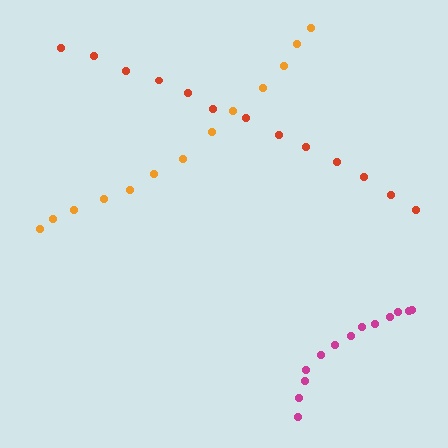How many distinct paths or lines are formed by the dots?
There are 3 distinct paths.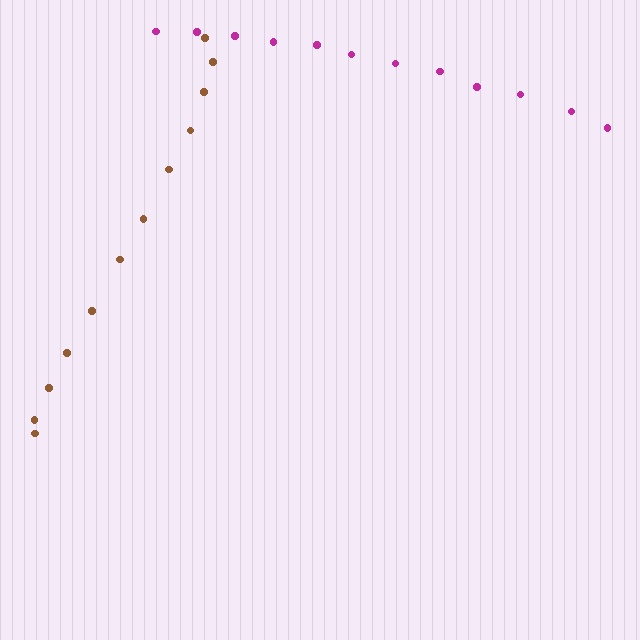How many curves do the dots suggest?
There are 2 distinct paths.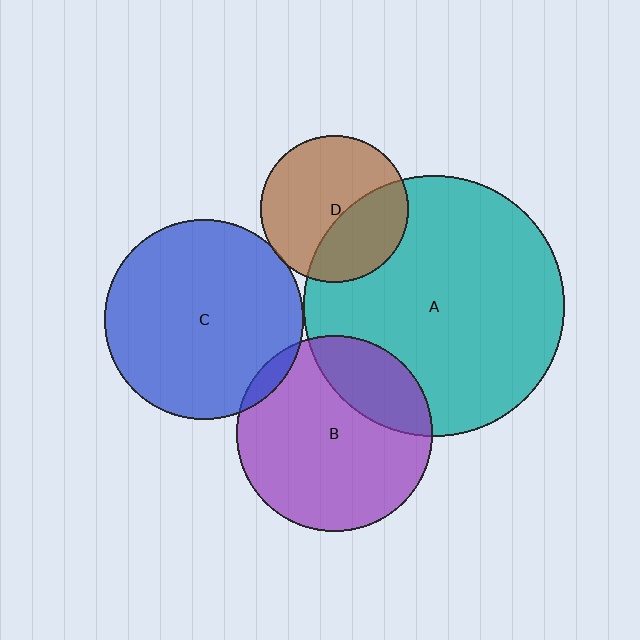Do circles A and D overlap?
Yes.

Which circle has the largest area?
Circle A (teal).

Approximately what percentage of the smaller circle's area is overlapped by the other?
Approximately 35%.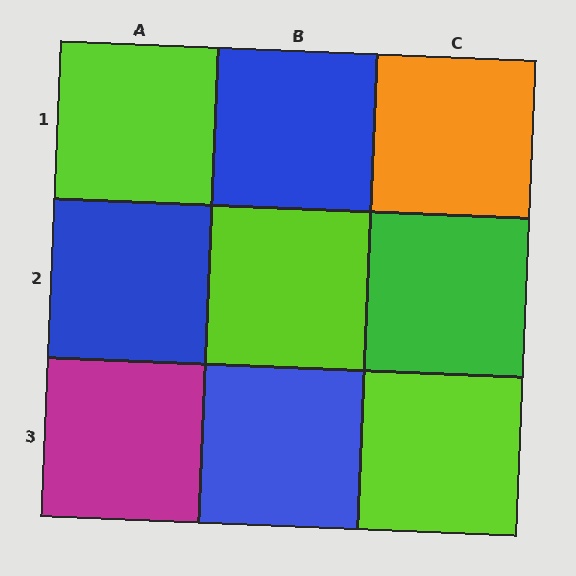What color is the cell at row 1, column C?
Orange.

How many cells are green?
1 cell is green.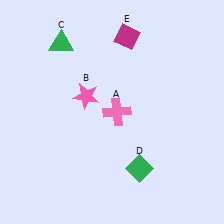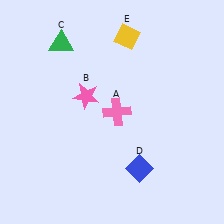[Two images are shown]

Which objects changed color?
D changed from green to blue. E changed from magenta to yellow.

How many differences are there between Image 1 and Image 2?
There are 2 differences between the two images.